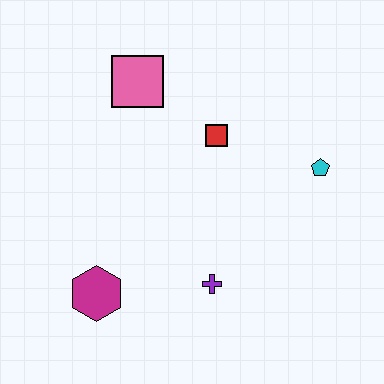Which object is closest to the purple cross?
The magenta hexagon is closest to the purple cross.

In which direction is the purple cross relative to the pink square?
The purple cross is below the pink square.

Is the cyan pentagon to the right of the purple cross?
Yes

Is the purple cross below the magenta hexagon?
No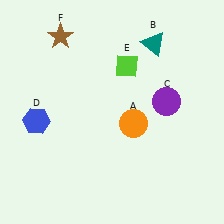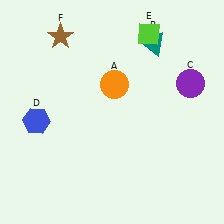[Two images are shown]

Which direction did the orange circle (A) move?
The orange circle (A) moved up.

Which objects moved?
The objects that moved are: the orange circle (A), the purple circle (C), the lime diamond (E).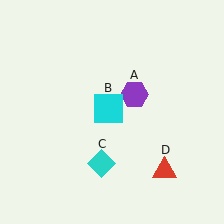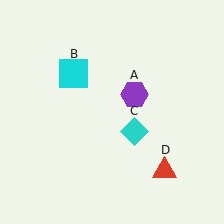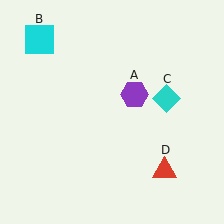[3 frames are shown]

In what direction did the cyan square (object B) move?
The cyan square (object B) moved up and to the left.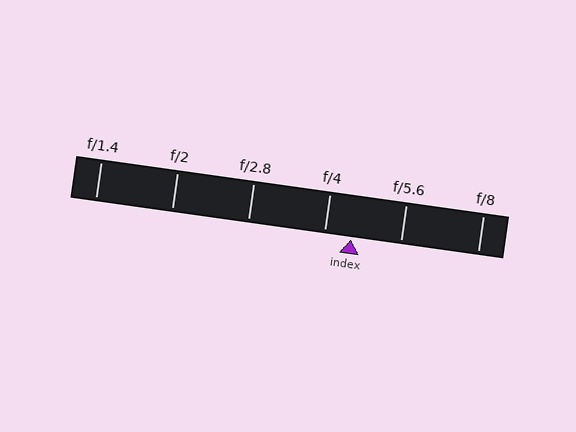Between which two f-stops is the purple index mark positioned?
The index mark is between f/4 and f/5.6.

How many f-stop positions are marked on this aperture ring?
There are 6 f-stop positions marked.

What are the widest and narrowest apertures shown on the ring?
The widest aperture shown is f/1.4 and the narrowest is f/8.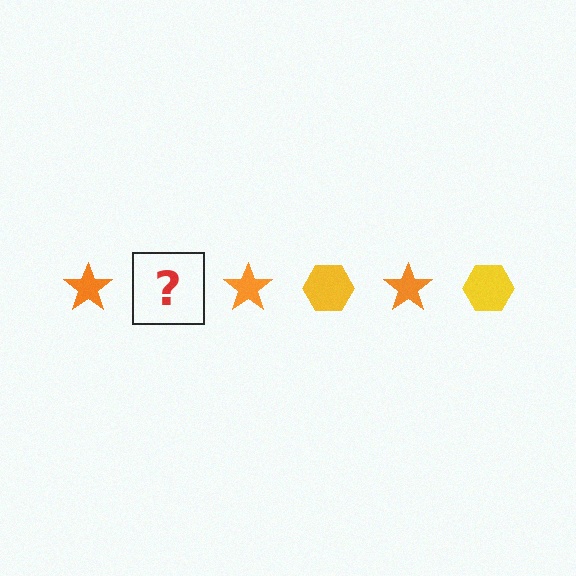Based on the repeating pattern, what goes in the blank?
The blank should be a yellow hexagon.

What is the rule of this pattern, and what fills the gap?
The rule is that the pattern alternates between orange star and yellow hexagon. The gap should be filled with a yellow hexagon.